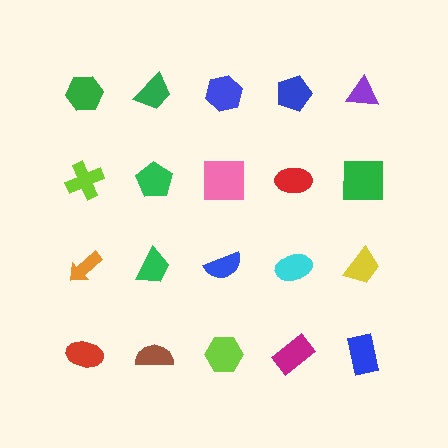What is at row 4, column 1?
A red ellipse.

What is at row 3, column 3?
A blue semicircle.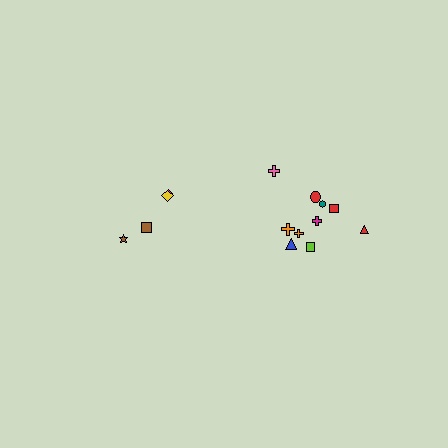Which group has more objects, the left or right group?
The right group.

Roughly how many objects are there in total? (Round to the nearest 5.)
Roughly 15 objects in total.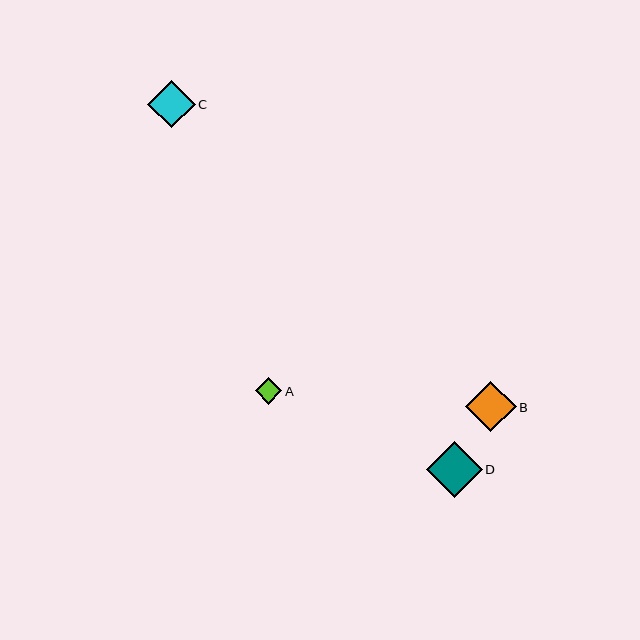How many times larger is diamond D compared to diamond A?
Diamond D is approximately 2.1 times the size of diamond A.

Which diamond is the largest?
Diamond D is the largest with a size of approximately 56 pixels.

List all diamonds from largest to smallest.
From largest to smallest: D, B, C, A.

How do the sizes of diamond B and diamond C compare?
Diamond B and diamond C are approximately the same size.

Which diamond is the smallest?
Diamond A is the smallest with a size of approximately 27 pixels.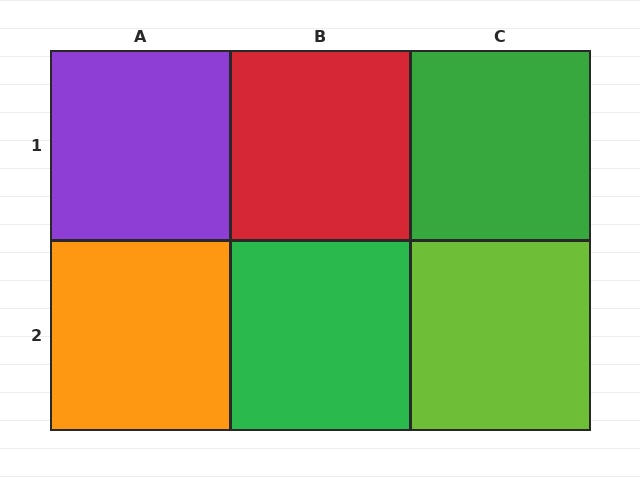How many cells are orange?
1 cell is orange.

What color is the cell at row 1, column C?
Green.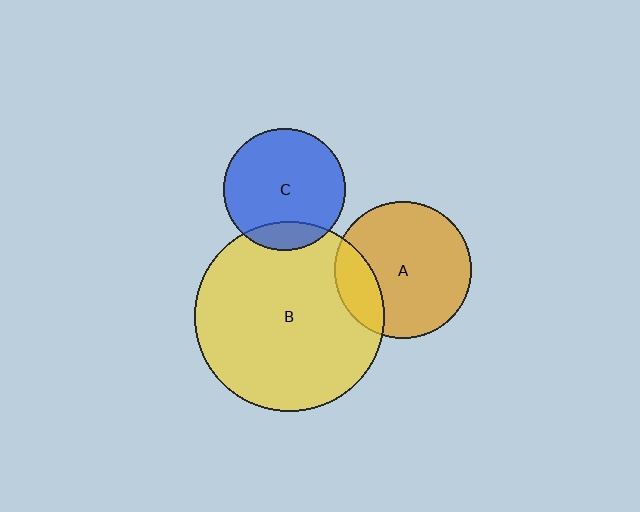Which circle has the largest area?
Circle B (yellow).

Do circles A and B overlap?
Yes.